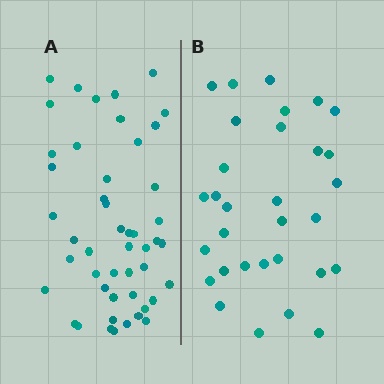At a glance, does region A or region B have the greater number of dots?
Region A (the left region) has more dots.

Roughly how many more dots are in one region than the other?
Region A has approximately 15 more dots than region B.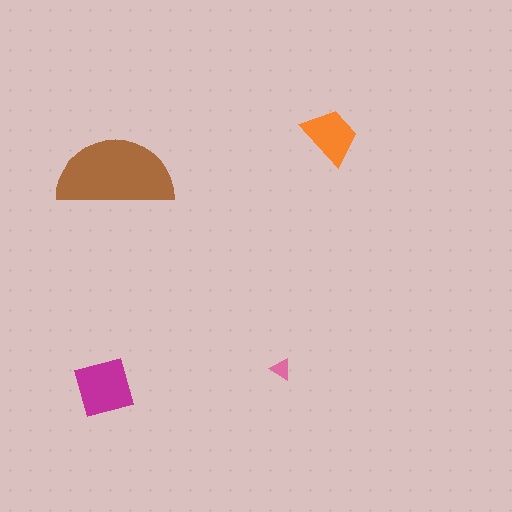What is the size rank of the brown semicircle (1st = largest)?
1st.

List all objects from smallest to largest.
The pink triangle, the orange trapezoid, the magenta diamond, the brown semicircle.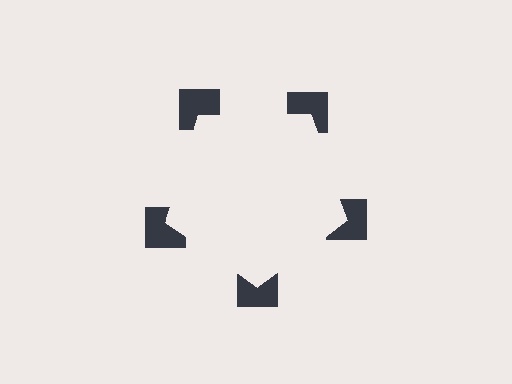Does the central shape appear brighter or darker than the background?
It typically appears slightly brighter than the background, even though no actual brightness change is drawn.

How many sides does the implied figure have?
5 sides.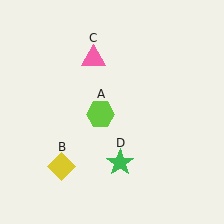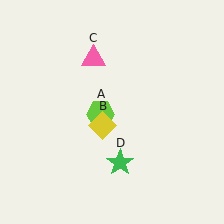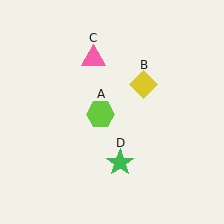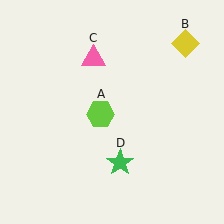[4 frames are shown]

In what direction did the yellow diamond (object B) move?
The yellow diamond (object B) moved up and to the right.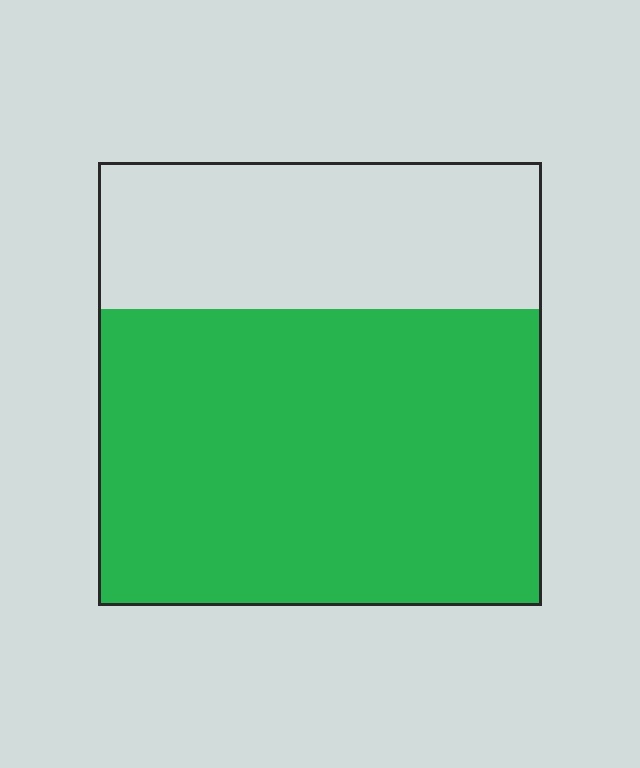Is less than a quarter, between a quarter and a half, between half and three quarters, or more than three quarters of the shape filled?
Between half and three quarters.